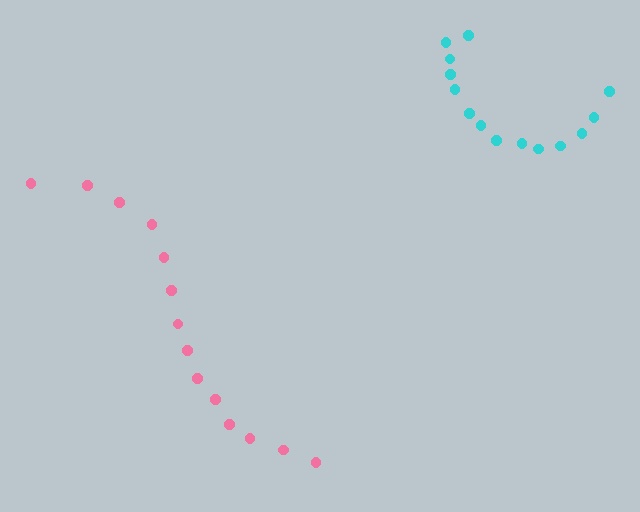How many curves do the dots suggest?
There are 2 distinct paths.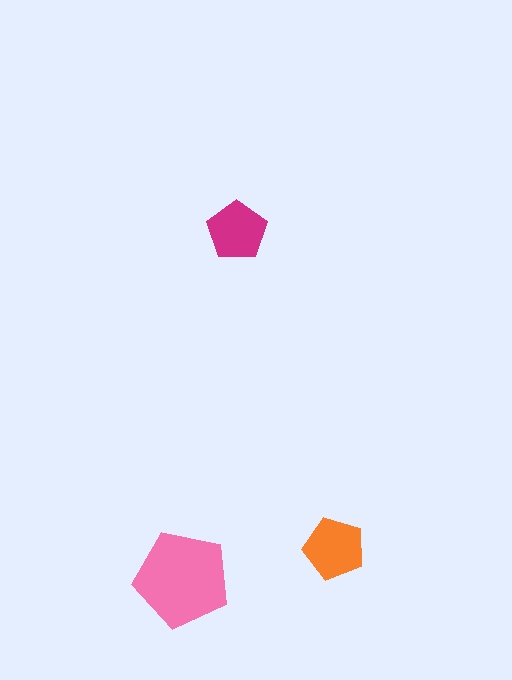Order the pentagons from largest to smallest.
the pink one, the orange one, the magenta one.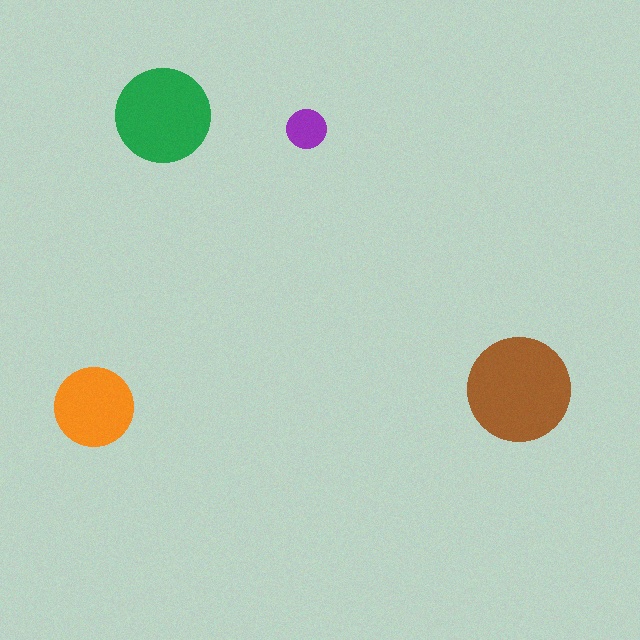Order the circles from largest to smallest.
the brown one, the green one, the orange one, the purple one.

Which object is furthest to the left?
The orange circle is leftmost.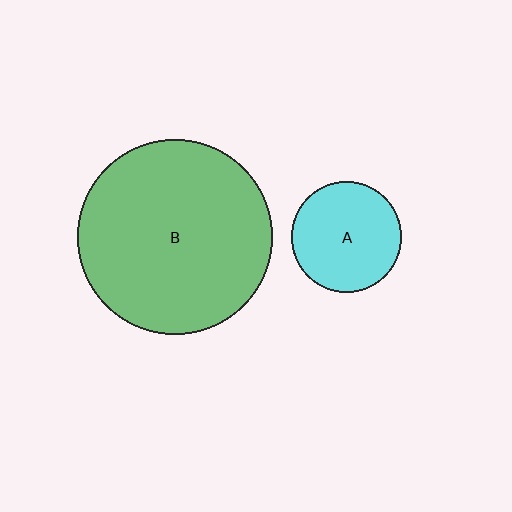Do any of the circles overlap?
No, none of the circles overlap.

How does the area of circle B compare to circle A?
Approximately 3.1 times.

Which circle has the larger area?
Circle B (green).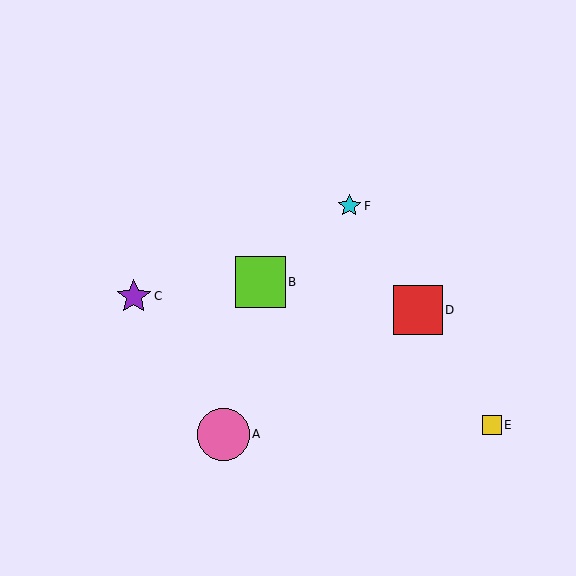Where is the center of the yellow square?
The center of the yellow square is at (492, 425).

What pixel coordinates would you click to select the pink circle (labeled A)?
Click at (223, 434) to select the pink circle A.